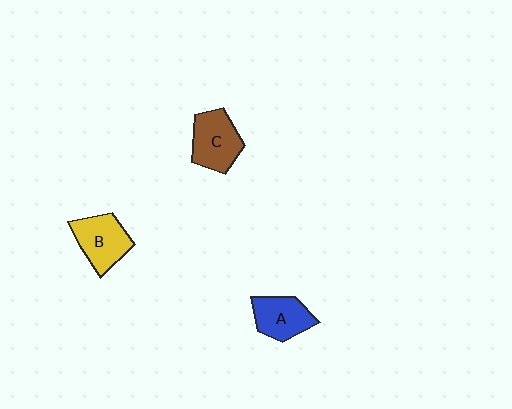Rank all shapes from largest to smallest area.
From largest to smallest: C (brown), B (yellow), A (blue).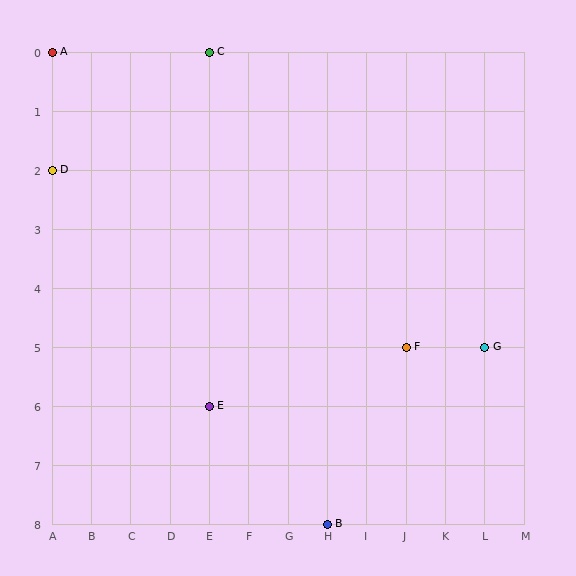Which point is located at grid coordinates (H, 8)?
Point B is at (H, 8).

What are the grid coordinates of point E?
Point E is at grid coordinates (E, 6).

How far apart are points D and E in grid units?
Points D and E are 4 columns and 4 rows apart (about 5.7 grid units diagonally).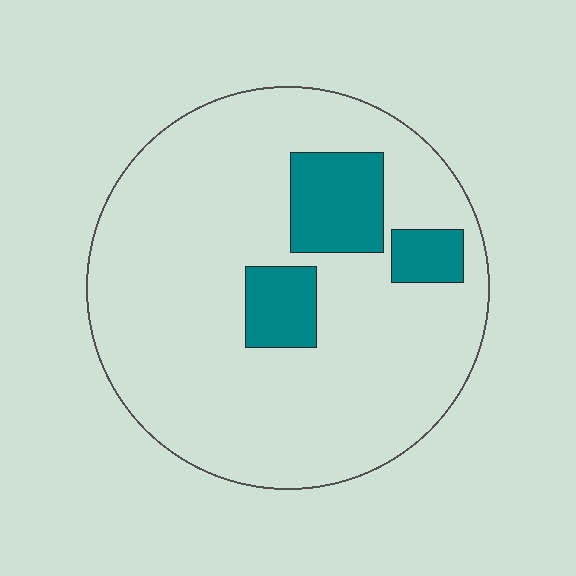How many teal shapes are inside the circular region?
3.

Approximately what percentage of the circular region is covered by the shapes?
Approximately 15%.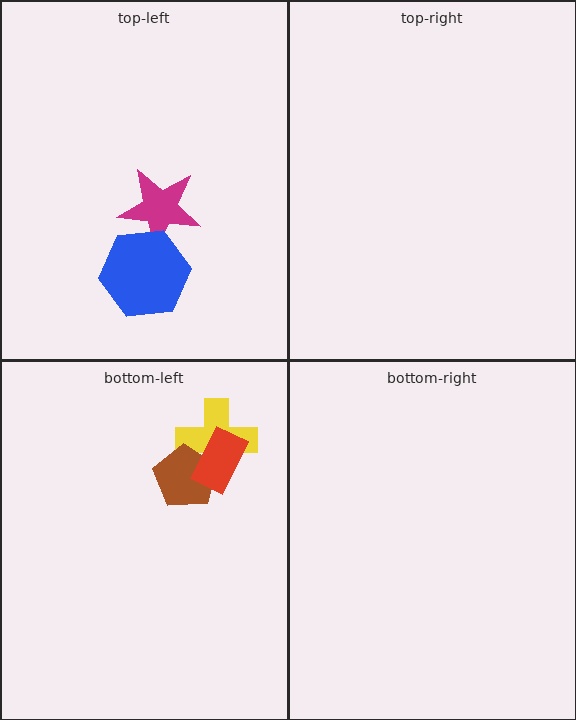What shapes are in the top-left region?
The magenta star, the blue hexagon.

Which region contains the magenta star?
The top-left region.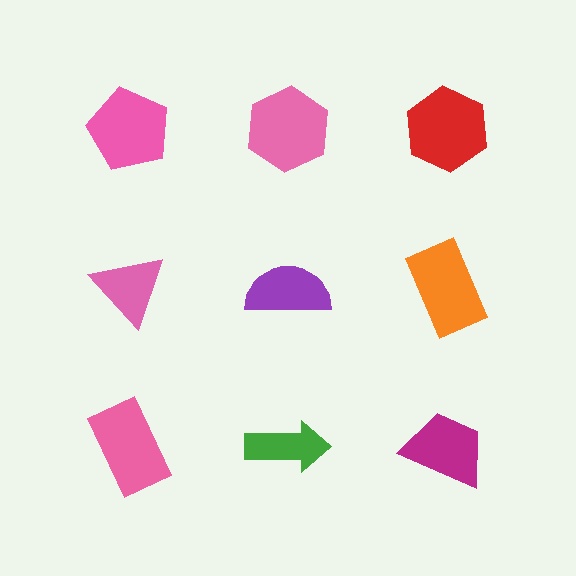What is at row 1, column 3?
A red hexagon.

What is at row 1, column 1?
A pink pentagon.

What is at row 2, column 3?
An orange rectangle.